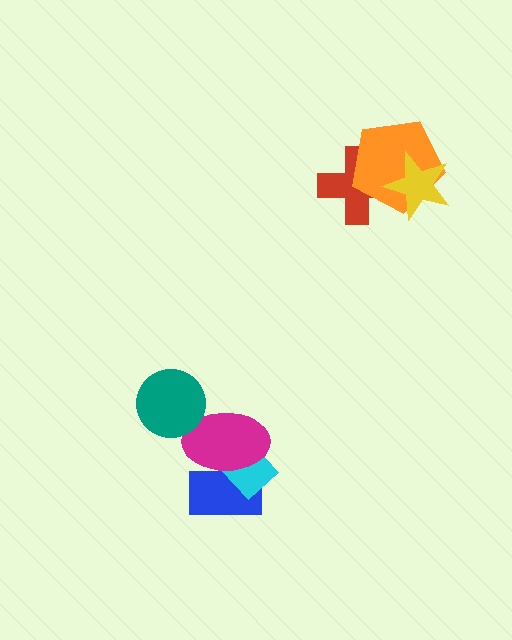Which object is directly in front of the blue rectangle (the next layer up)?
The cyan diamond is directly in front of the blue rectangle.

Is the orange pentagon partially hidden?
Yes, it is partially covered by another shape.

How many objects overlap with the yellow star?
2 objects overlap with the yellow star.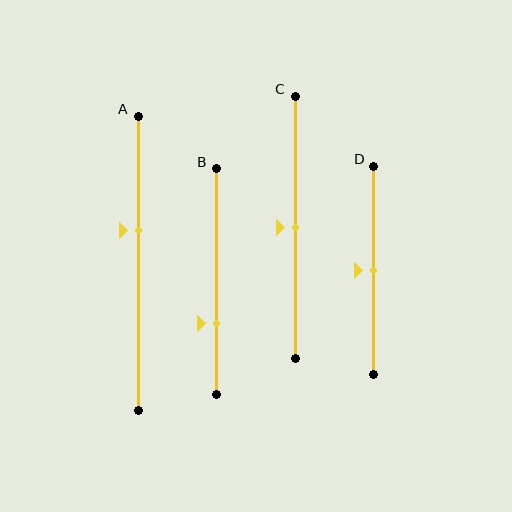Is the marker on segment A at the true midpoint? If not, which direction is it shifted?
No, the marker on segment A is shifted upward by about 11% of the segment length.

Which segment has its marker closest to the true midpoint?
Segment C has its marker closest to the true midpoint.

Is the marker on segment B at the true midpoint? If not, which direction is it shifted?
No, the marker on segment B is shifted downward by about 19% of the segment length.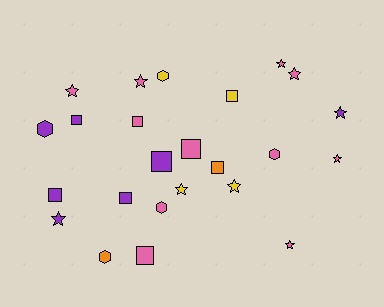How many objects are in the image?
There are 24 objects.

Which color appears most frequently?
Pink, with 11 objects.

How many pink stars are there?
There are 6 pink stars.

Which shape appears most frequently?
Star, with 10 objects.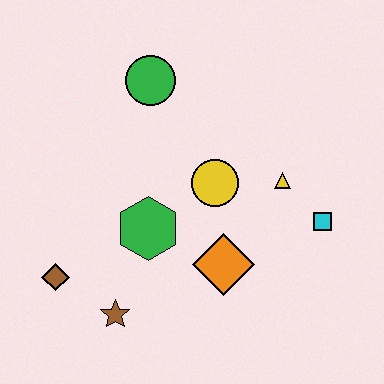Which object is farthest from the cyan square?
The brown diamond is farthest from the cyan square.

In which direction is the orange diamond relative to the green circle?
The orange diamond is below the green circle.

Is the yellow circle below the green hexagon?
No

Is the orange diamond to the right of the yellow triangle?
No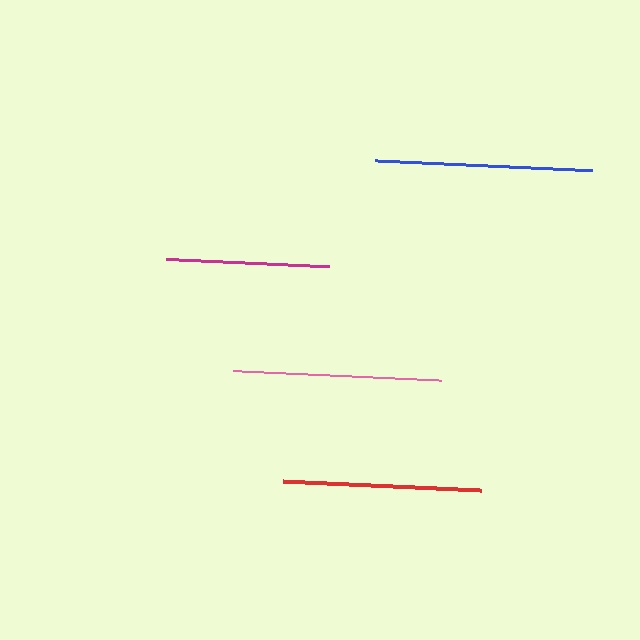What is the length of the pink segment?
The pink segment is approximately 209 pixels long.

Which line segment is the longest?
The blue line is the longest at approximately 217 pixels.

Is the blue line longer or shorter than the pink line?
The blue line is longer than the pink line.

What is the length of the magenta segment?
The magenta segment is approximately 164 pixels long.